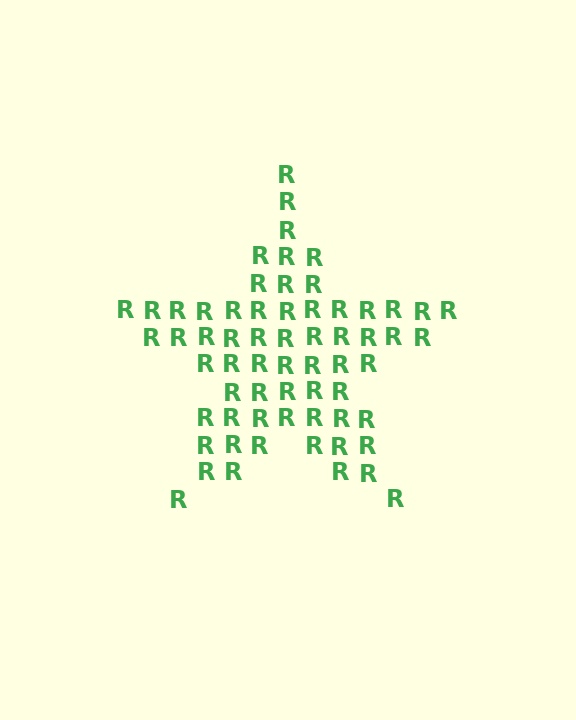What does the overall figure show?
The overall figure shows a star.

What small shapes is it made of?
It is made of small letter R's.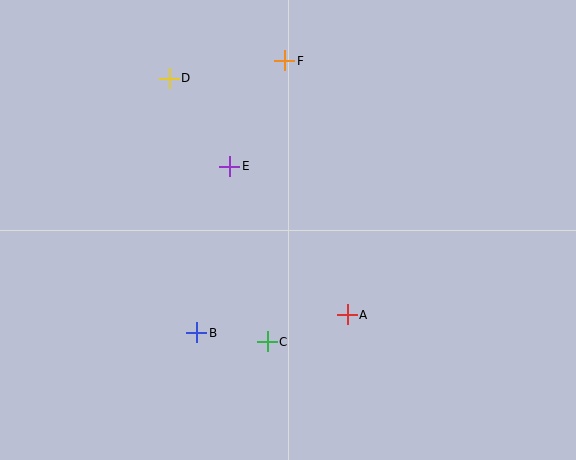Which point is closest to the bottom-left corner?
Point B is closest to the bottom-left corner.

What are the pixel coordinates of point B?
Point B is at (197, 333).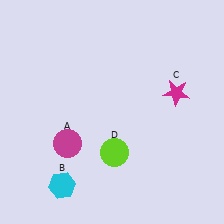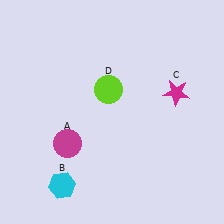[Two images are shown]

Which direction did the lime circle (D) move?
The lime circle (D) moved up.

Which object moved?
The lime circle (D) moved up.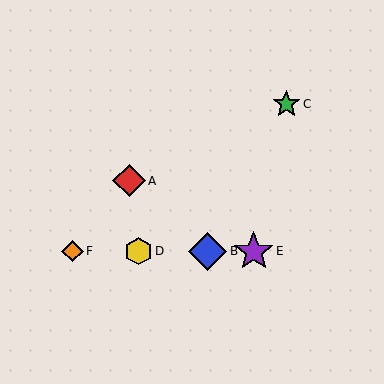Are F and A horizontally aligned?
No, F is at y≈251 and A is at y≈181.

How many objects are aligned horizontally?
4 objects (B, D, E, F) are aligned horizontally.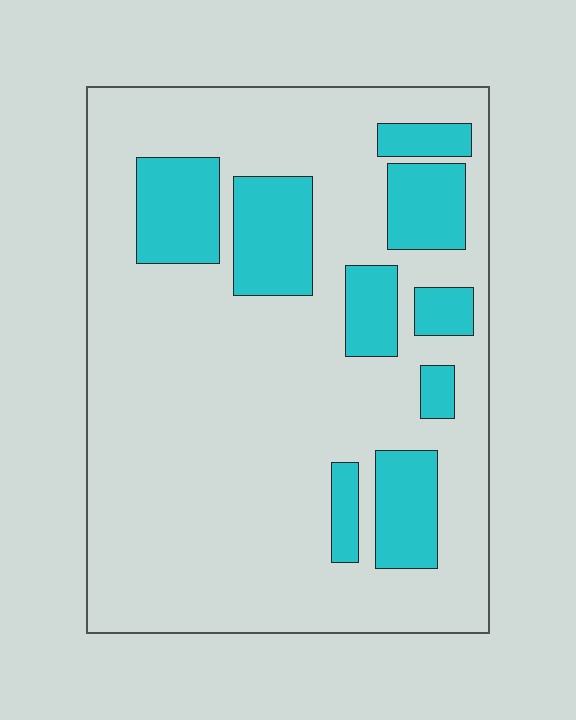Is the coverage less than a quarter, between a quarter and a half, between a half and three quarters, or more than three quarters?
Less than a quarter.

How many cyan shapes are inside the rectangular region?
9.